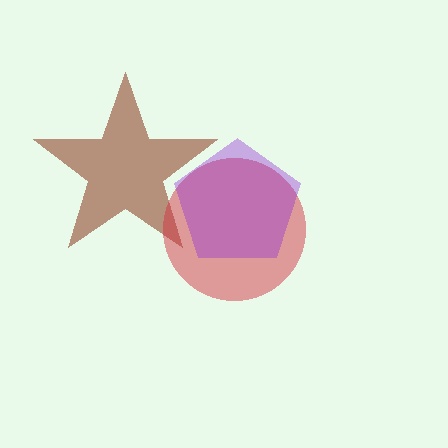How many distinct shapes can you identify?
There are 3 distinct shapes: a brown star, a red circle, a purple pentagon.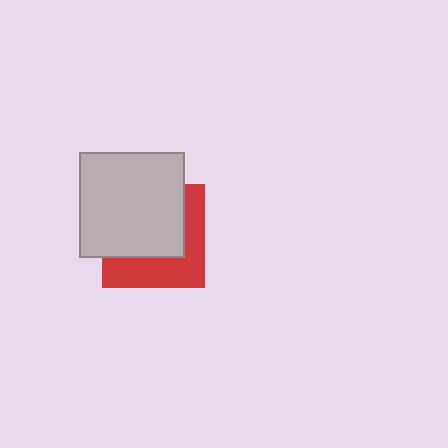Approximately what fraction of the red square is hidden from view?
Roughly 57% of the red square is hidden behind the light gray square.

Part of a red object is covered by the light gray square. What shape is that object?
It is a square.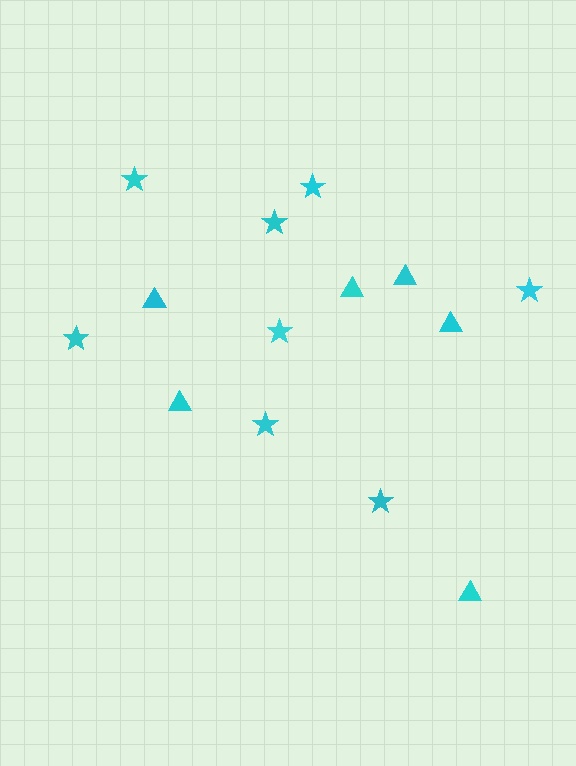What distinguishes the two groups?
There are 2 groups: one group of triangles (6) and one group of stars (8).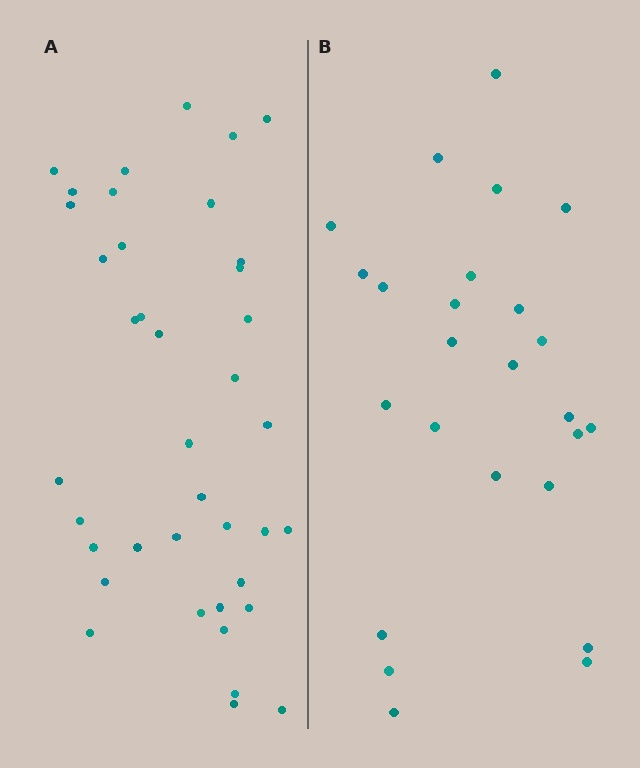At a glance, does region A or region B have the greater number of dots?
Region A (the left region) has more dots.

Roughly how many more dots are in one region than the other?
Region A has approximately 15 more dots than region B.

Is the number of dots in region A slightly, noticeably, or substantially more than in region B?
Region A has substantially more. The ratio is roughly 1.6 to 1.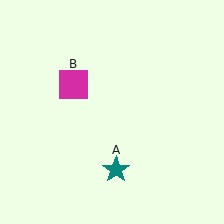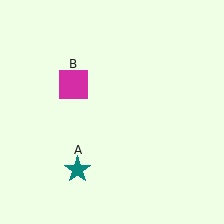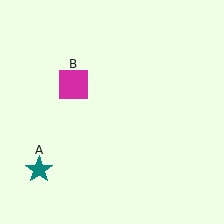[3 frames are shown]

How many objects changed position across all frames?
1 object changed position: teal star (object A).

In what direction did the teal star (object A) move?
The teal star (object A) moved left.